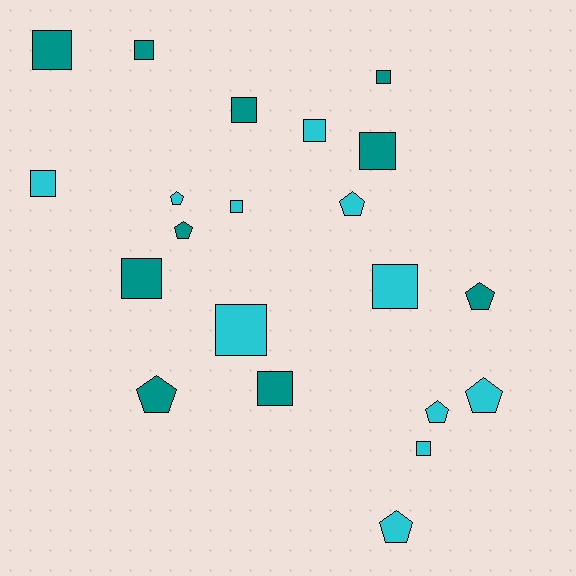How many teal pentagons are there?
There are 3 teal pentagons.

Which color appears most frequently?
Cyan, with 11 objects.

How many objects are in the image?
There are 21 objects.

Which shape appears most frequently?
Square, with 13 objects.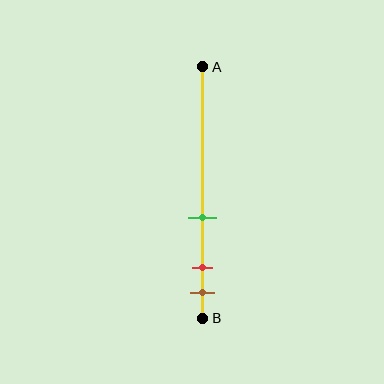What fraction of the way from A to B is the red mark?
The red mark is approximately 80% (0.8) of the way from A to B.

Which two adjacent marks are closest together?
The red and brown marks are the closest adjacent pair.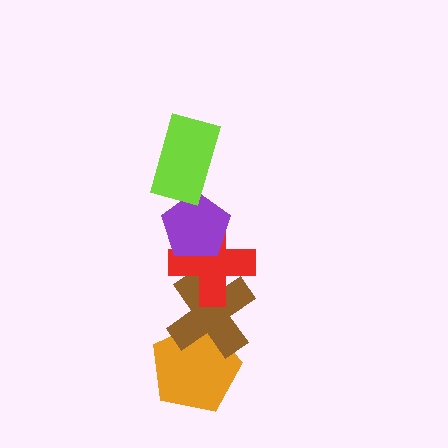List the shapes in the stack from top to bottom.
From top to bottom: the lime rectangle, the purple pentagon, the red cross, the brown cross, the orange pentagon.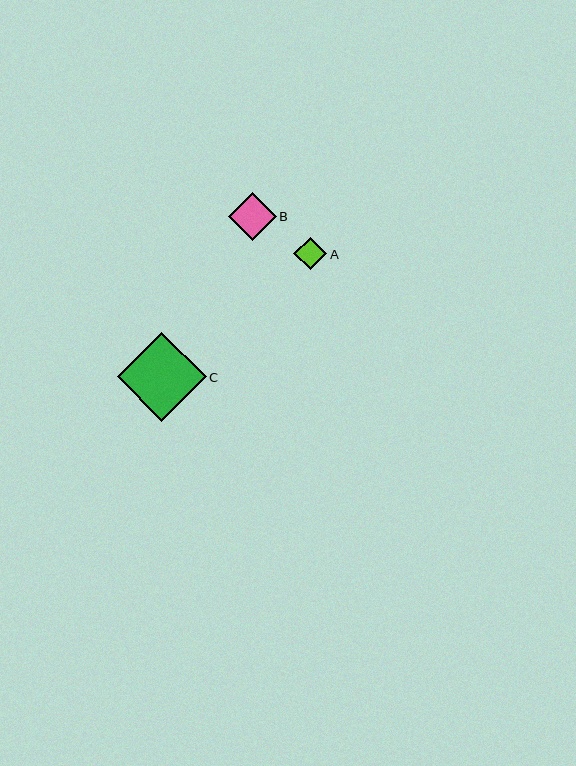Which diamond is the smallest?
Diamond A is the smallest with a size of approximately 33 pixels.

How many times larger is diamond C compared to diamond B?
Diamond C is approximately 1.9 times the size of diamond B.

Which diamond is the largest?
Diamond C is the largest with a size of approximately 89 pixels.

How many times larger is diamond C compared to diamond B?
Diamond C is approximately 1.9 times the size of diamond B.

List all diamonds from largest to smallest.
From largest to smallest: C, B, A.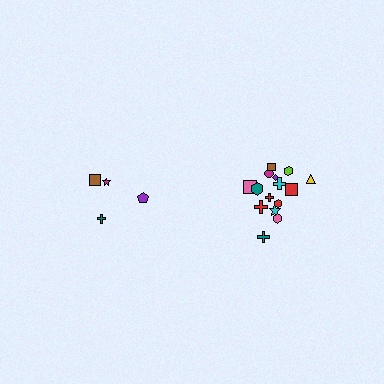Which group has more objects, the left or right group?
The right group.